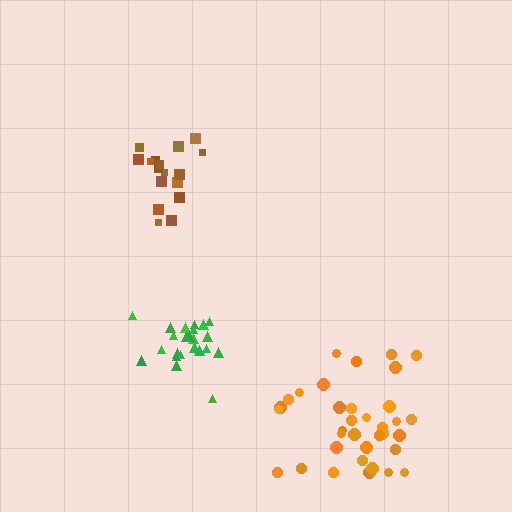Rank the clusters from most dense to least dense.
green, brown, orange.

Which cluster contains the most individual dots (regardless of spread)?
Orange (35).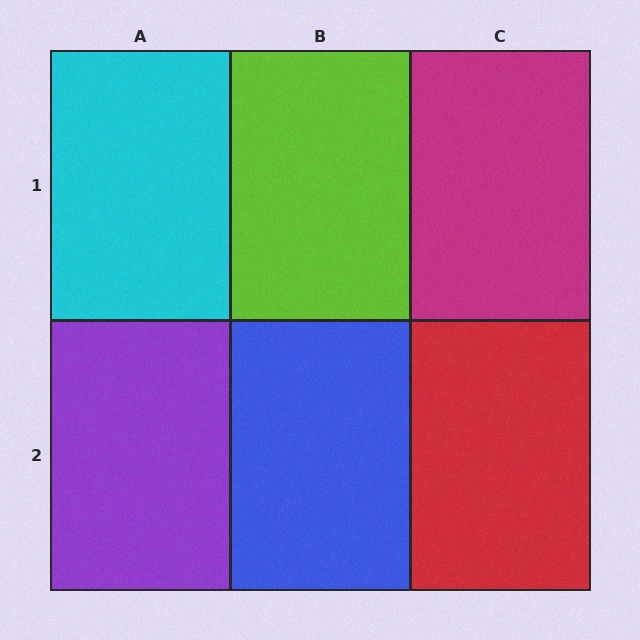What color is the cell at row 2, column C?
Red.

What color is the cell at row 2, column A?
Purple.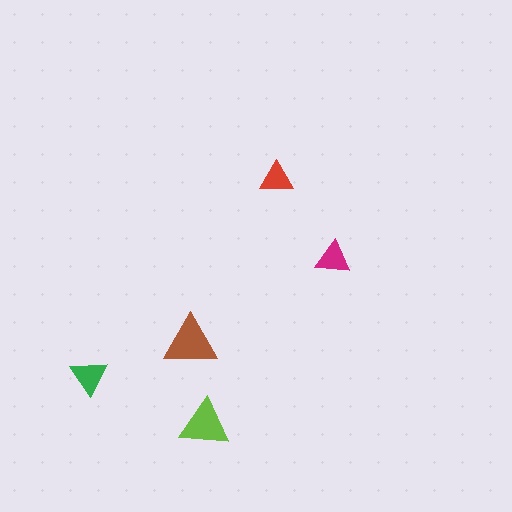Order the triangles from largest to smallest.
the brown one, the lime one, the green one, the magenta one, the red one.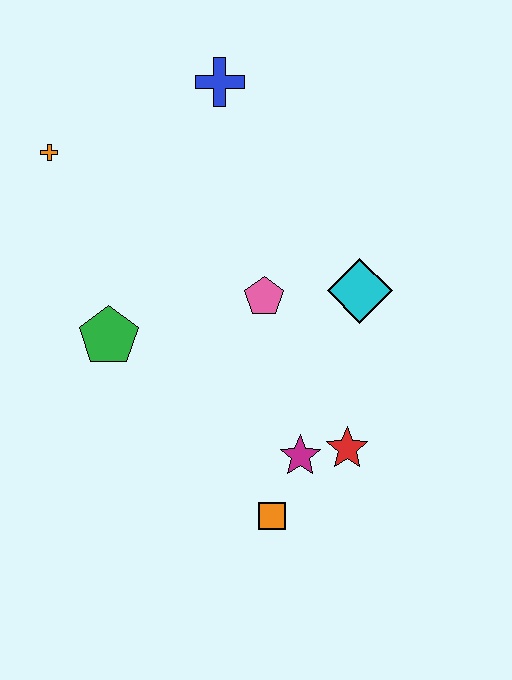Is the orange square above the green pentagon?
No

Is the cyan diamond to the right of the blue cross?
Yes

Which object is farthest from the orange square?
The blue cross is farthest from the orange square.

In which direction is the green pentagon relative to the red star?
The green pentagon is to the left of the red star.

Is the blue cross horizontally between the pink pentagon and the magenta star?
No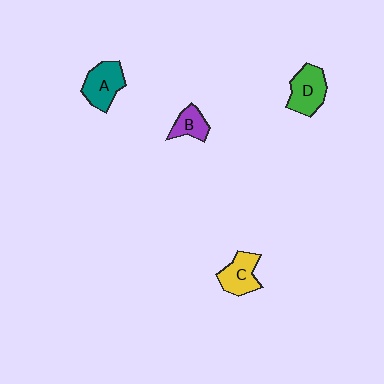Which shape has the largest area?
Shape D (green).